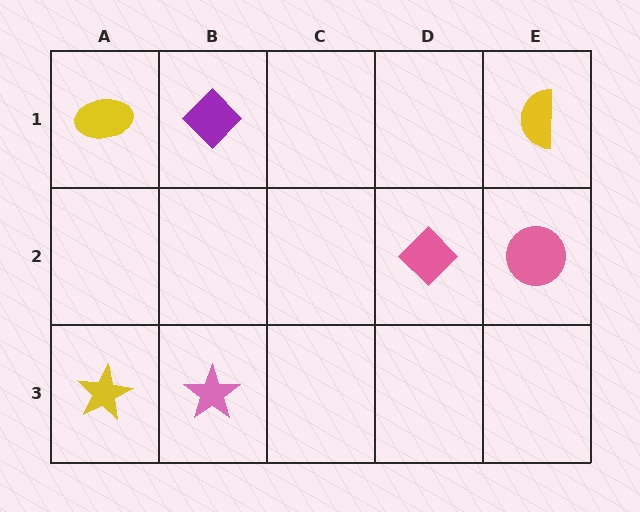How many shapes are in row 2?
2 shapes.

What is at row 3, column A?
A yellow star.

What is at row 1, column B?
A purple diamond.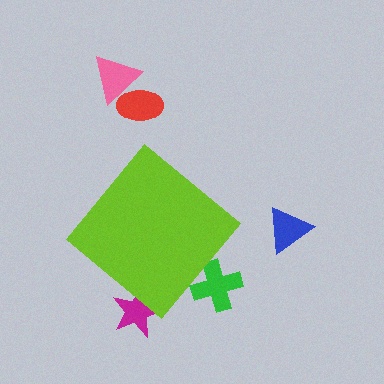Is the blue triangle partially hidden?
No, the blue triangle is fully visible.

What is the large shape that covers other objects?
A lime diamond.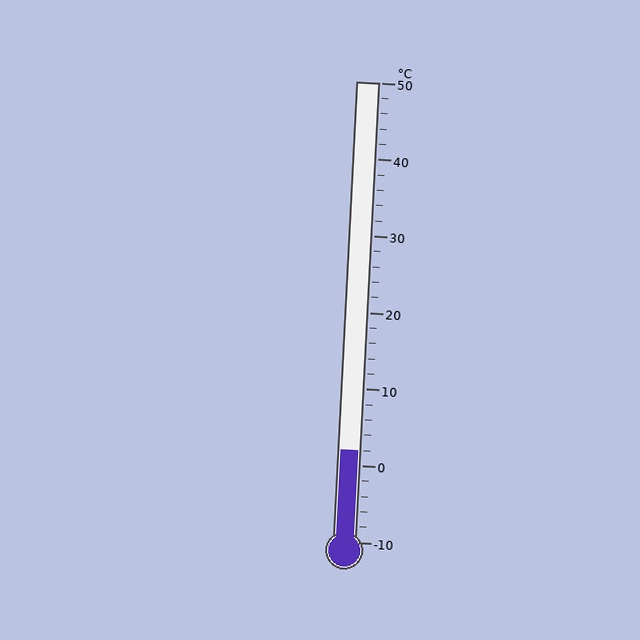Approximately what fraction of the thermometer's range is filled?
The thermometer is filled to approximately 20% of its range.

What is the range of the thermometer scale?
The thermometer scale ranges from -10°C to 50°C.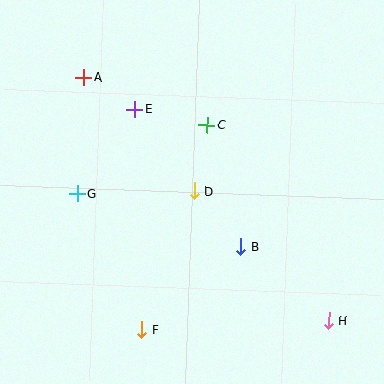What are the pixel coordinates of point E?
Point E is at (135, 109).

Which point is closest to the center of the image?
Point D at (194, 191) is closest to the center.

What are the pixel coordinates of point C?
Point C is at (207, 125).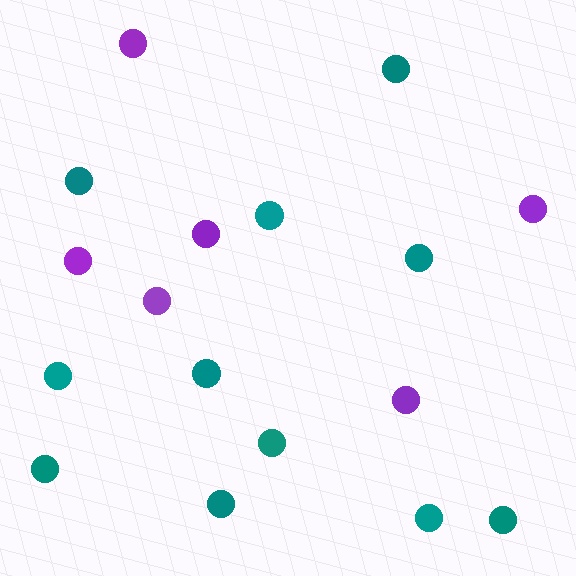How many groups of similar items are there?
There are 2 groups: one group of purple circles (6) and one group of teal circles (11).